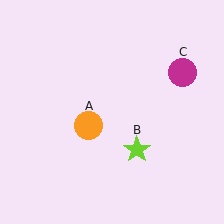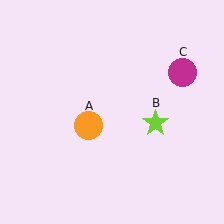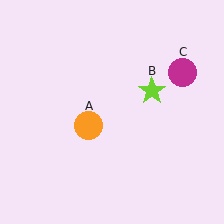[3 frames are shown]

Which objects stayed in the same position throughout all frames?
Orange circle (object A) and magenta circle (object C) remained stationary.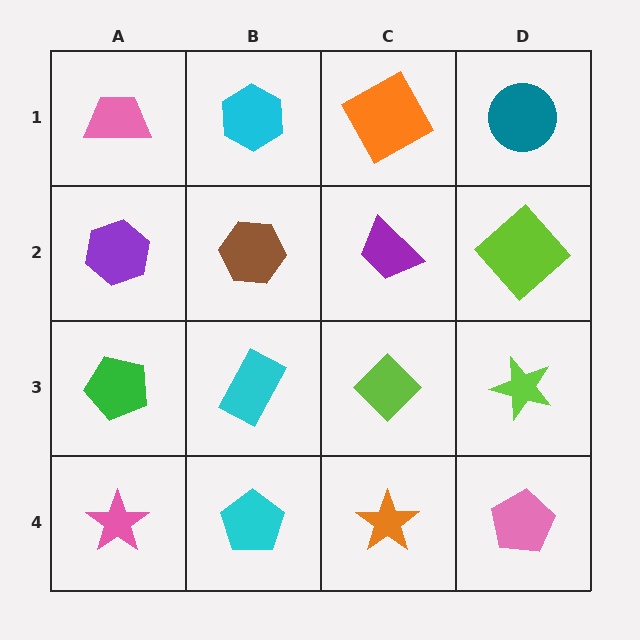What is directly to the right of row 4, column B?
An orange star.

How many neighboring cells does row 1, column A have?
2.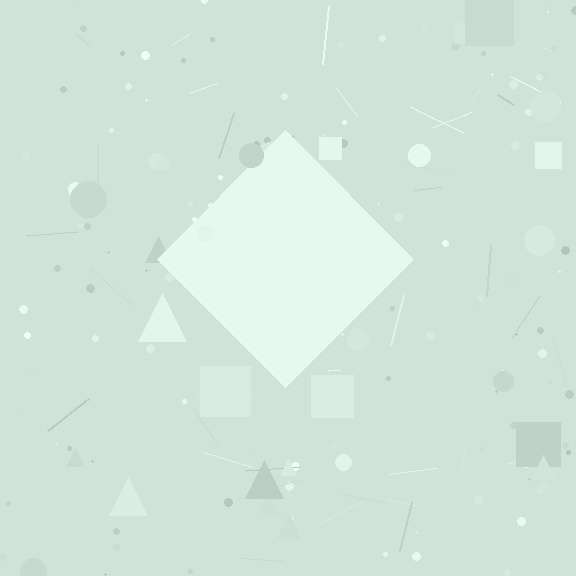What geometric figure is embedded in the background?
A diamond is embedded in the background.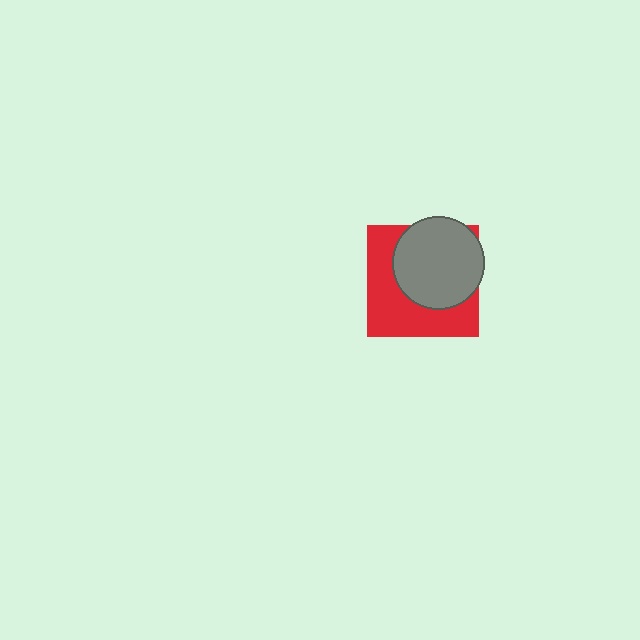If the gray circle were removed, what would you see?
You would see the complete red square.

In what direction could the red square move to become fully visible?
The red square could move toward the lower-left. That would shift it out from behind the gray circle entirely.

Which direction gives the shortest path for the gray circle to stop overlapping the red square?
Moving toward the upper-right gives the shortest separation.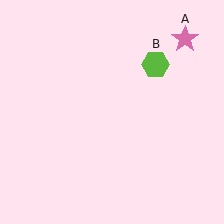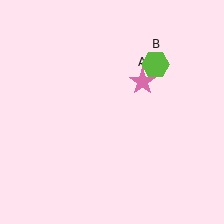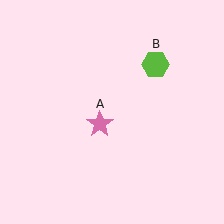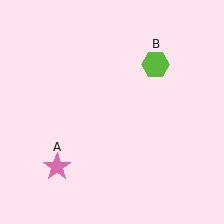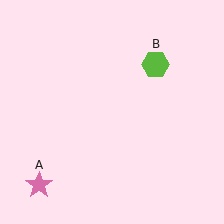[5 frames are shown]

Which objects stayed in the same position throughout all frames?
Lime hexagon (object B) remained stationary.